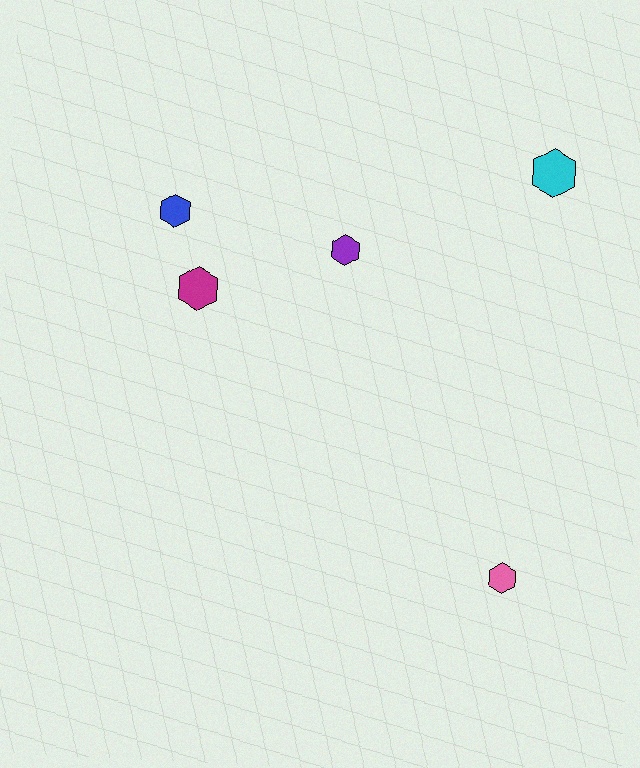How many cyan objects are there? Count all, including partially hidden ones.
There is 1 cyan object.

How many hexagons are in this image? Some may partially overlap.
There are 5 hexagons.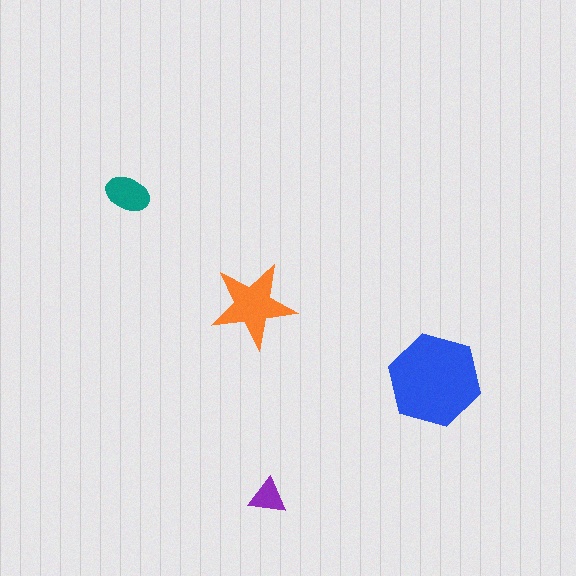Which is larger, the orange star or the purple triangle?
The orange star.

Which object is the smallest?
The purple triangle.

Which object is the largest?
The blue hexagon.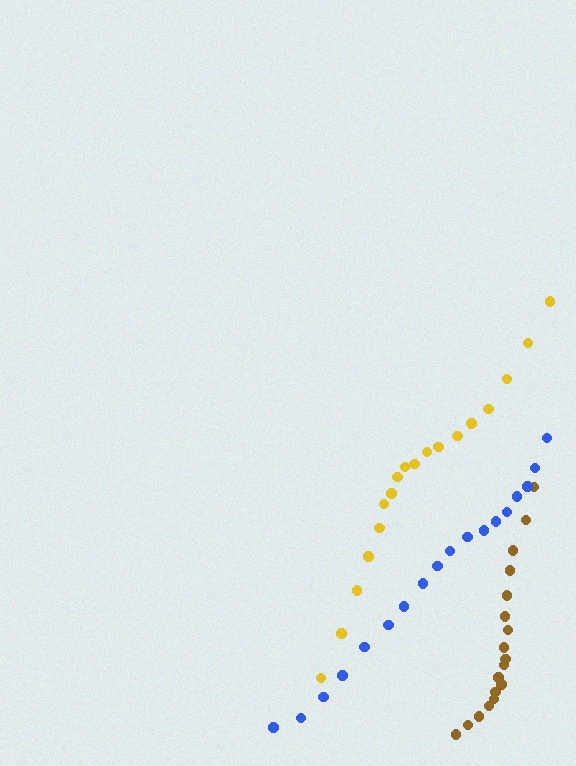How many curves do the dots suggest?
There are 3 distinct paths.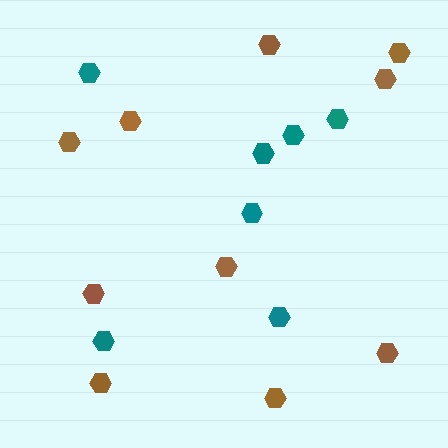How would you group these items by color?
There are 2 groups: one group of teal hexagons (7) and one group of brown hexagons (10).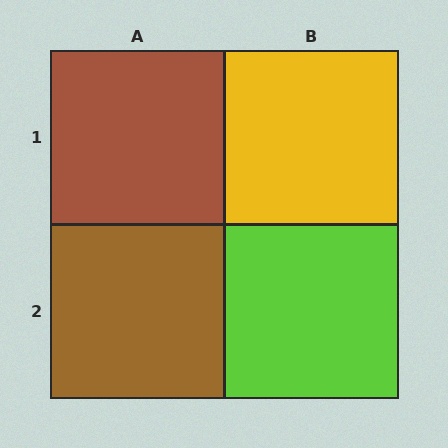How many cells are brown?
2 cells are brown.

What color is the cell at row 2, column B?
Lime.